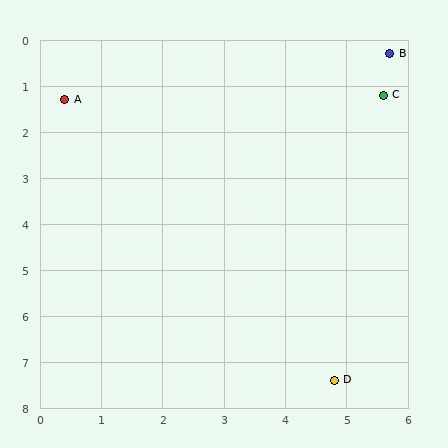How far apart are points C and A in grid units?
Points C and A are about 5.2 grid units apart.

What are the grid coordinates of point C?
Point C is at approximately (5.6, 1.2).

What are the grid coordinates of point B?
Point B is at approximately (5.7, 0.3).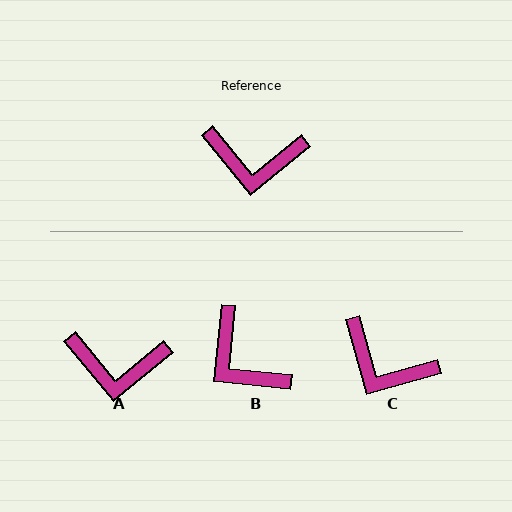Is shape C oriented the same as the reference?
No, it is off by about 24 degrees.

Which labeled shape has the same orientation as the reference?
A.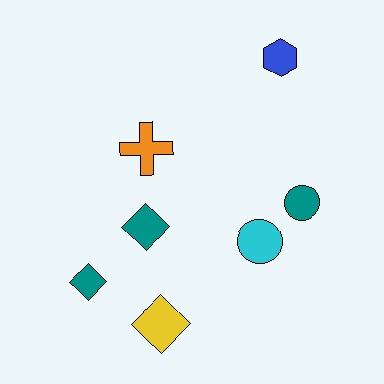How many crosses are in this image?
There is 1 cross.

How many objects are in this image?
There are 7 objects.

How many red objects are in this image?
There are no red objects.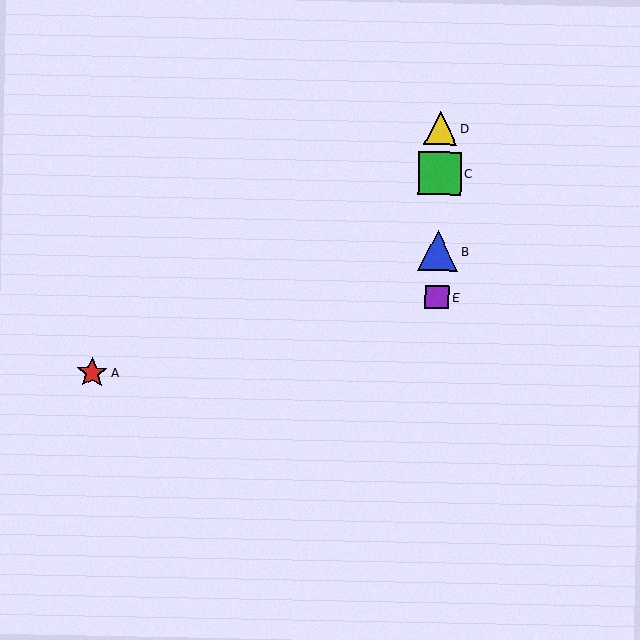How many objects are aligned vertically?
4 objects (B, C, D, E) are aligned vertically.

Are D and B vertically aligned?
Yes, both are at x≈440.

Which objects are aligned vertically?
Objects B, C, D, E are aligned vertically.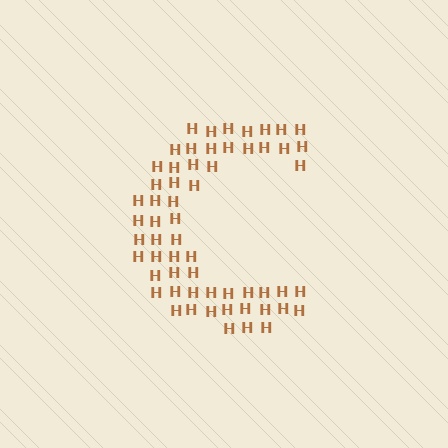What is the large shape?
The large shape is the letter C.